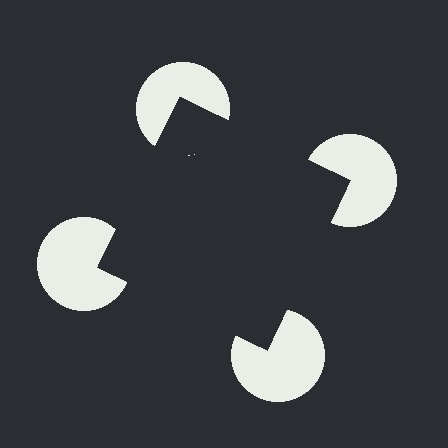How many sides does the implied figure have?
4 sides.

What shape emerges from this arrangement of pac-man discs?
An illusory square — its edges are inferred from the aligned wedge cuts in the pac-man discs, not physically drawn.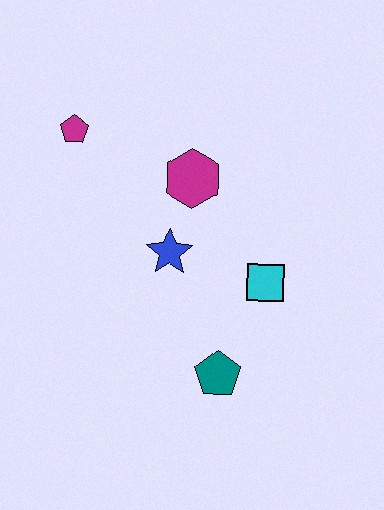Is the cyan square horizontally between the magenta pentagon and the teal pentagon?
No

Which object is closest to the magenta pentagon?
The magenta hexagon is closest to the magenta pentagon.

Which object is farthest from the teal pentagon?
The magenta pentagon is farthest from the teal pentagon.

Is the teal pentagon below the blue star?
Yes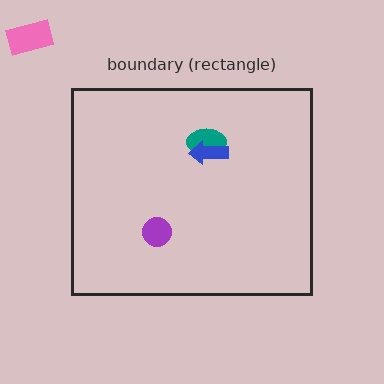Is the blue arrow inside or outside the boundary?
Inside.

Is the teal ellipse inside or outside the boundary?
Inside.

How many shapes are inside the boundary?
3 inside, 1 outside.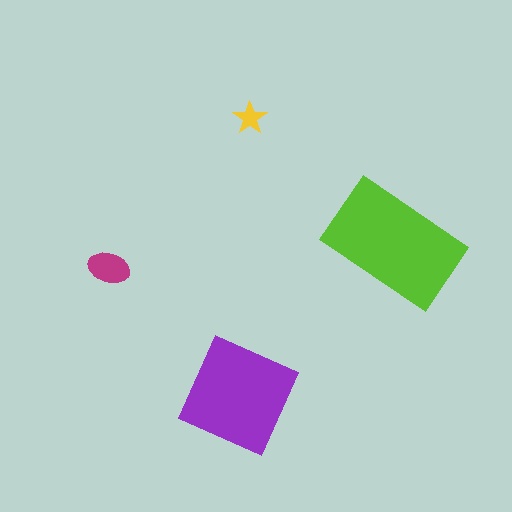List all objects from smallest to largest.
The yellow star, the magenta ellipse, the purple square, the lime rectangle.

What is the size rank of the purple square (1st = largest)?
2nd.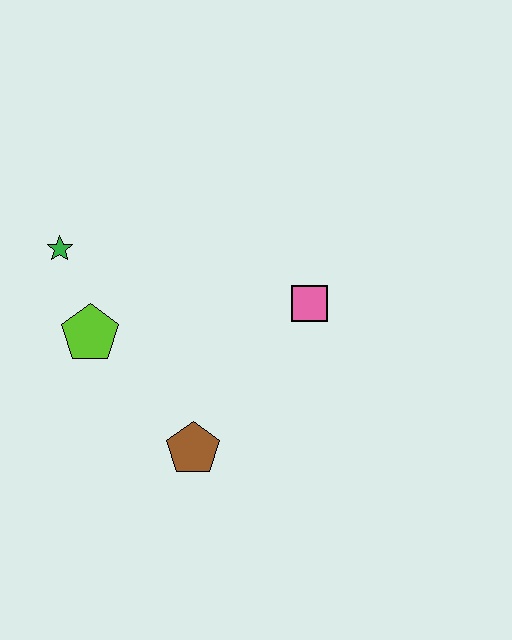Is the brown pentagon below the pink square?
Yes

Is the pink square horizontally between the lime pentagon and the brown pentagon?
No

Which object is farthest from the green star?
The pink square is farthest from the green star.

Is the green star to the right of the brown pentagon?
No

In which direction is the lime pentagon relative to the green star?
The lime pentagon is below the green star.